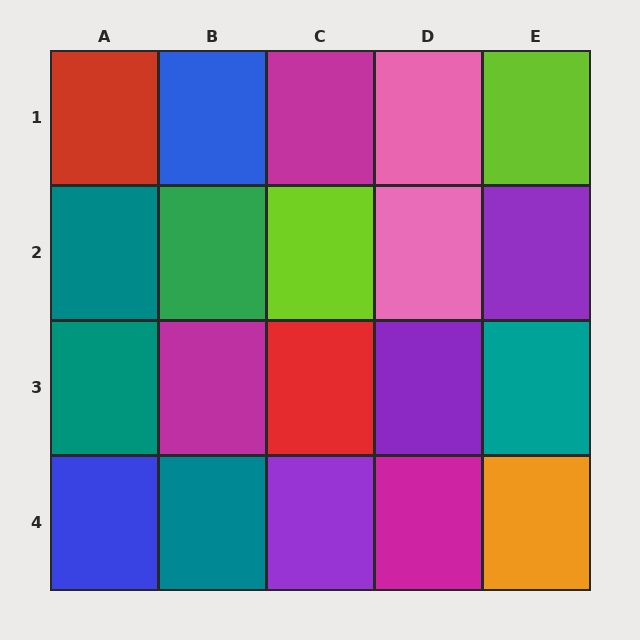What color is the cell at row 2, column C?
Lime.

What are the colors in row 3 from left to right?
Teal, magenta, red, purple, teal.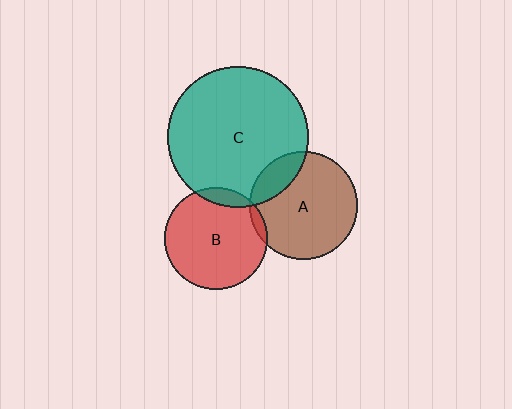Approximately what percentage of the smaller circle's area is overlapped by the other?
Approximately 10%.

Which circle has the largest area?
Circle C (teal).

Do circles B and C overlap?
Yes.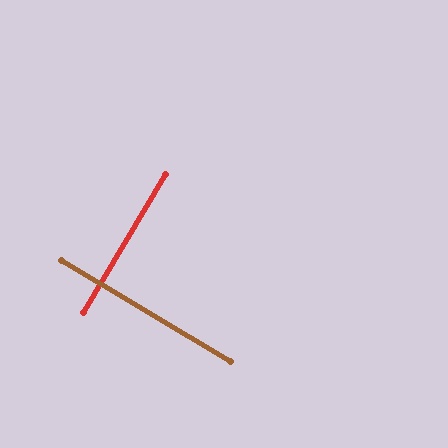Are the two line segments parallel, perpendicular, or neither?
Perpendicular — they meet at approximately 90°.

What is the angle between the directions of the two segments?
Approximately 90 degrees.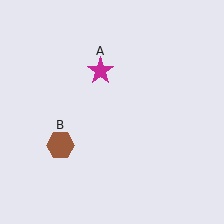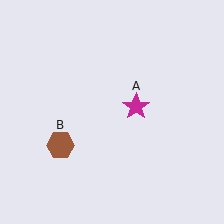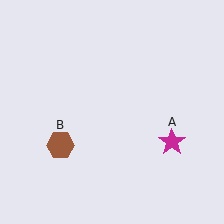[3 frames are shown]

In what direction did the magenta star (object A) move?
The magenta star (object A) moved down and to the right.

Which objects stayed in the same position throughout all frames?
Brown hexagon (object B) remained stationary.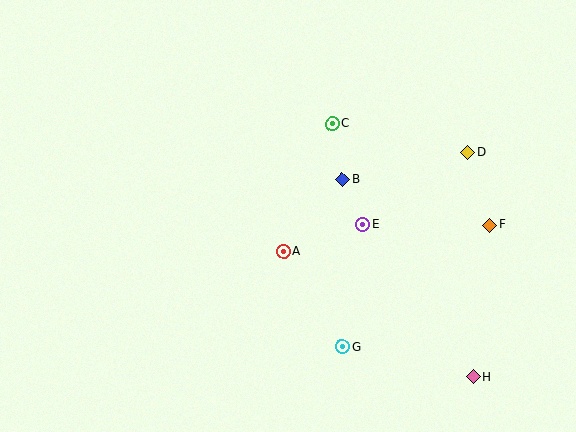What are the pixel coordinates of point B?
Point B is at (342, 180).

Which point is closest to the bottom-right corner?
Point H is closest to the bottom-right corner.